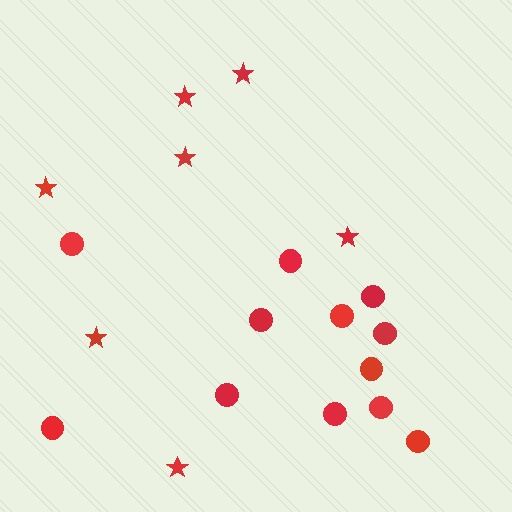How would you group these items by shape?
There are 2 groups: one group of stars (7) and one group of circles (12).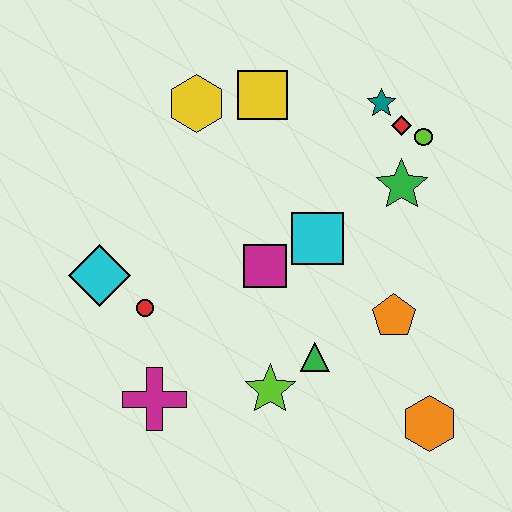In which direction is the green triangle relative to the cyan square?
The green triangle is below the cyan square.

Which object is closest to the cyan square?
The magenta square is closest to the cyan square.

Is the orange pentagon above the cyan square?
No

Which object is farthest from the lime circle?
The magenta cross is farthest from the lime circle.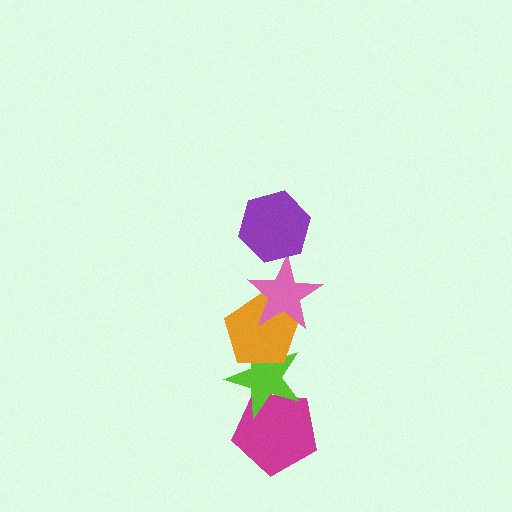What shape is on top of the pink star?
The purple hexagon is on top of the pink star.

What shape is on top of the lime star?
The orange pentagon is on top of the lime star.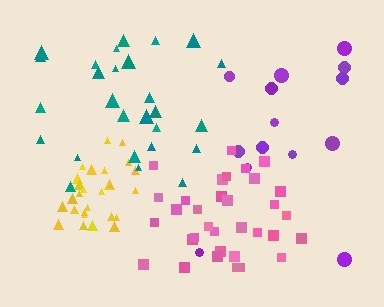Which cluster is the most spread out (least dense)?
Purple.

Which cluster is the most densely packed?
Yellow.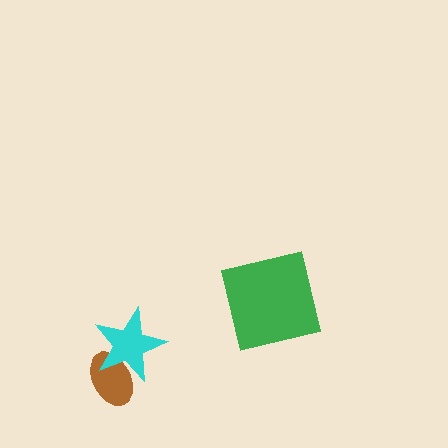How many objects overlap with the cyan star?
1 object overlaps with the cyan star.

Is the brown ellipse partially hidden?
Yes, it is partially covered by another shape.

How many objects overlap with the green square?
0 objects overlap with the green square.